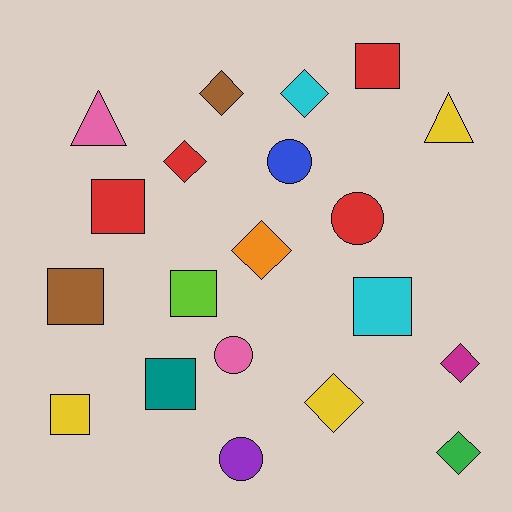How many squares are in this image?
There are 7 squares.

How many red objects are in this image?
There are 4 red objects.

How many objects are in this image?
There are 20 objects.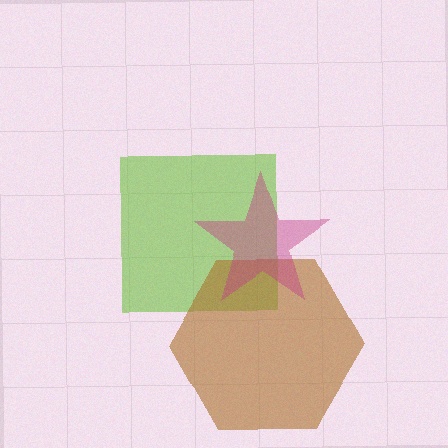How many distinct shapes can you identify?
There are 3 distinct shapes: a lime square, a brown hexagon, a magenta star.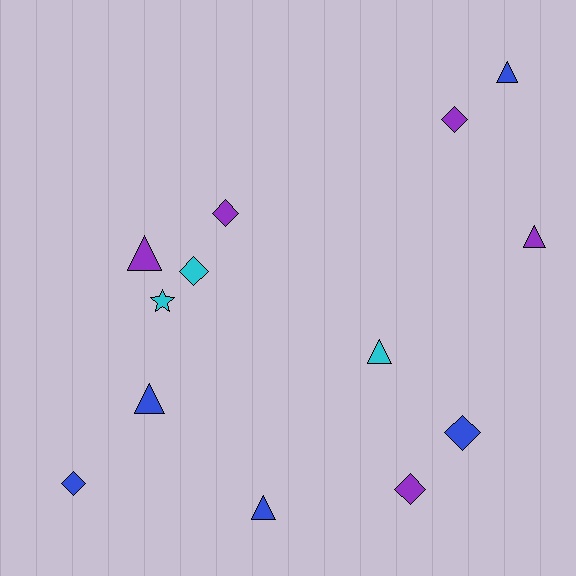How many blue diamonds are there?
There are 2 blue diamonds.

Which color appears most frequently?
Blue, with 5 objects.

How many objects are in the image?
There are 13 objects.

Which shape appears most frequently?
Diamond, with 6 objects.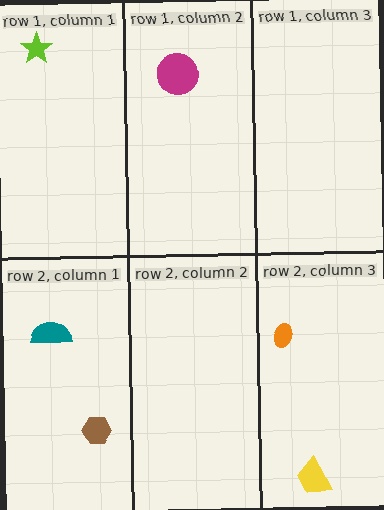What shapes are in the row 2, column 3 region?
The orange ellipse, the yellow trapezoid.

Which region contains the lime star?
The row 1, column 1 region.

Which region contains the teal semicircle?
The row 2, column 1 region.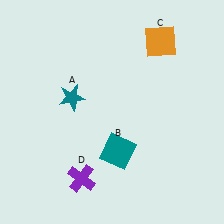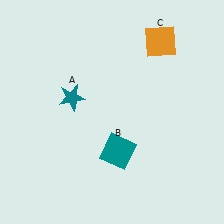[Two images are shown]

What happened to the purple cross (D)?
The purple cross (D) was removed in Image 2. It was in the bottom-left area of Image 1.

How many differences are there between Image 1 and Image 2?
There is 1 difference between the two images.